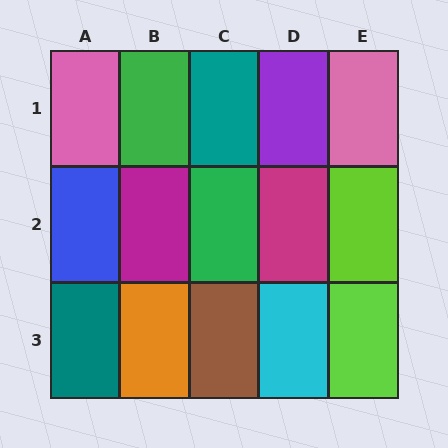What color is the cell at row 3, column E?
Lime.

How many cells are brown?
1 cell is brown.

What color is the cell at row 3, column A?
Teal.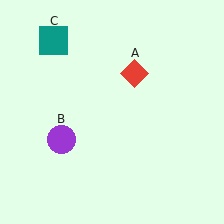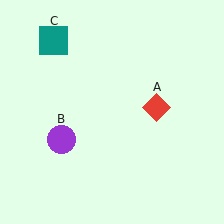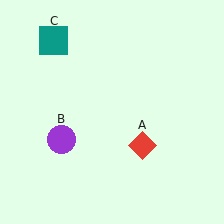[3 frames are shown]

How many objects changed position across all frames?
1 object changed position: red diamond (object A).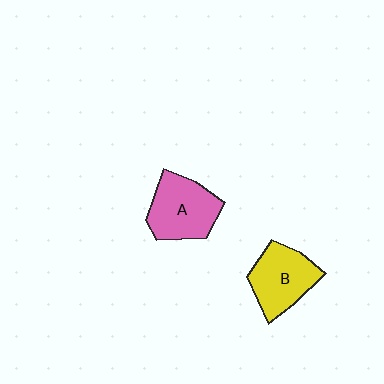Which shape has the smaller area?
Shape B (yellow).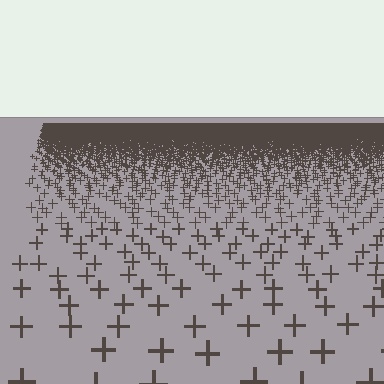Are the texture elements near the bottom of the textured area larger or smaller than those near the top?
Larger. Near the bottom, elements are closer to the viewer and appear at a bigger on-screen size.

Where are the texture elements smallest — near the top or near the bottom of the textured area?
Near the top.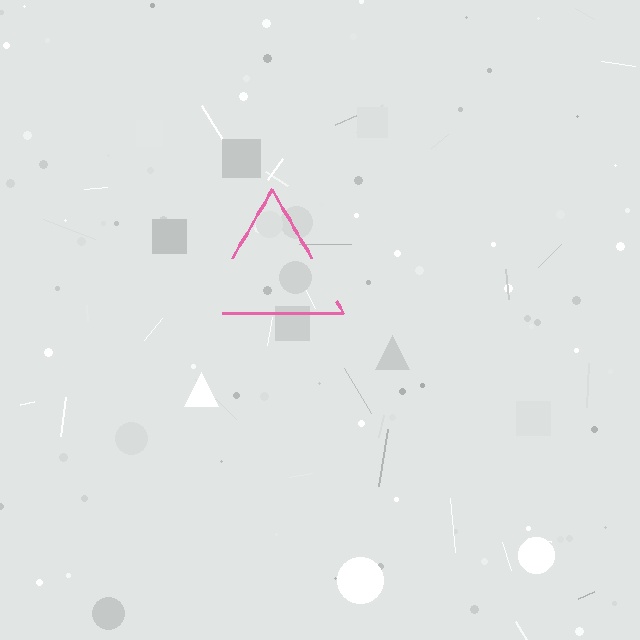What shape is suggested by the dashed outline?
The dashed outline suggests a triangle.